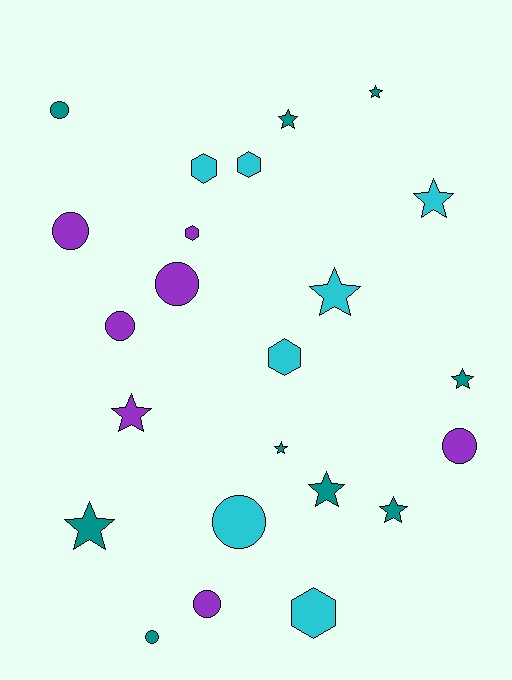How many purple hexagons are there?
There is 1 purple hexagon.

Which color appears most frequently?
Teal, with 9 objects.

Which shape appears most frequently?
Star, with 10 objects.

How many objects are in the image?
There are 23 objects.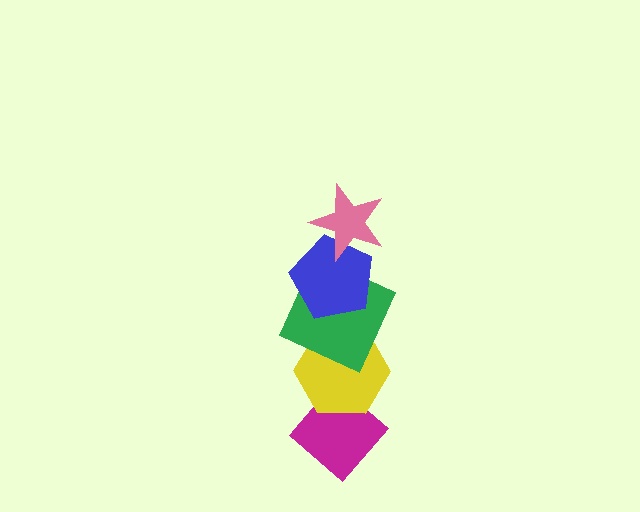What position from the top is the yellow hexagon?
The yellow hexagon is 4th from the top.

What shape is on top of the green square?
The blue pentagon is on top of the green square.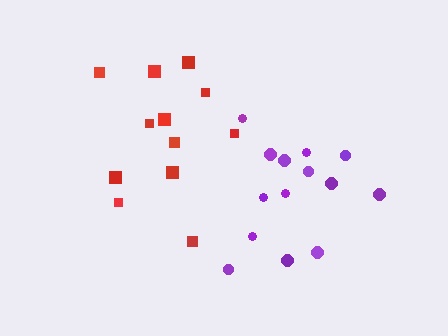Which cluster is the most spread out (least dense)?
Red.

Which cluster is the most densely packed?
Purple.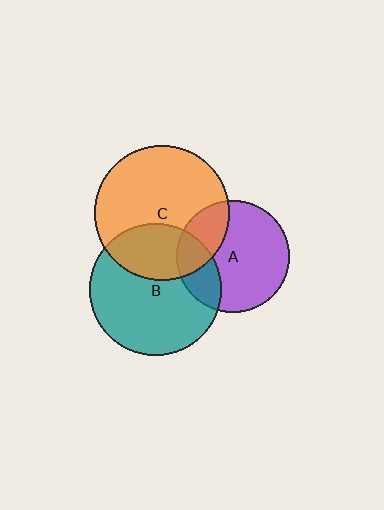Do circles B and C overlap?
Yes.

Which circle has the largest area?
Circle C (orange).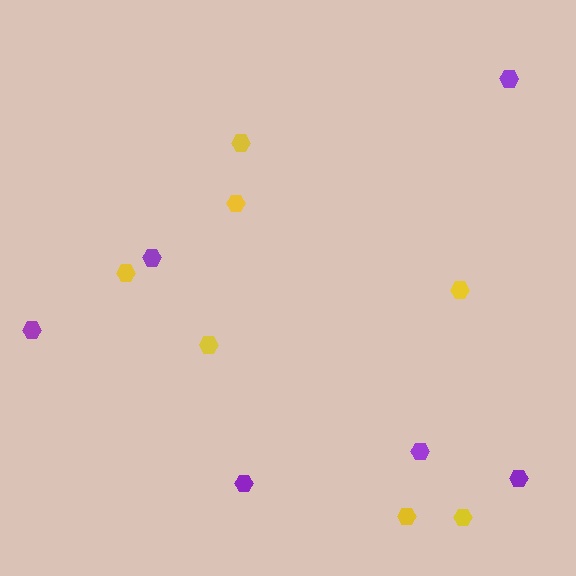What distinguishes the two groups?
There are 2 groups: one group of yellow hexagons (7) and one group of purple hexagons (6).